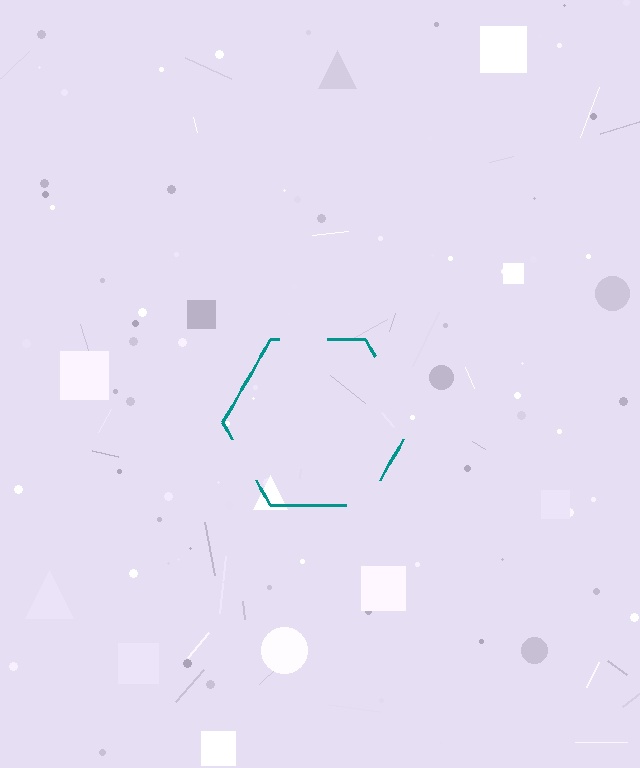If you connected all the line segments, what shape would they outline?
They would outline a hexagon.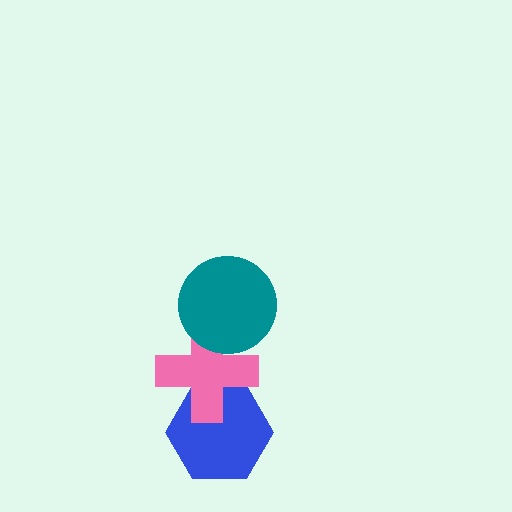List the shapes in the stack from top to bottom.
From top to bottom: the teal circle, the pink cross, the blue hexagon.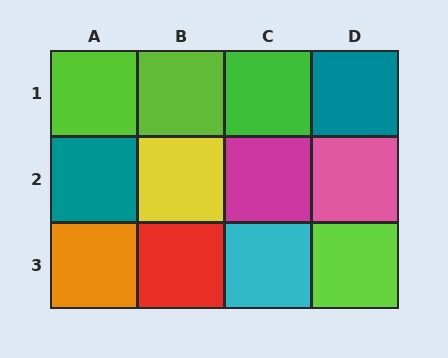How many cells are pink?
1 cell is pink.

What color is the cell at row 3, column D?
Lime.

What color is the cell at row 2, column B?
Yellow.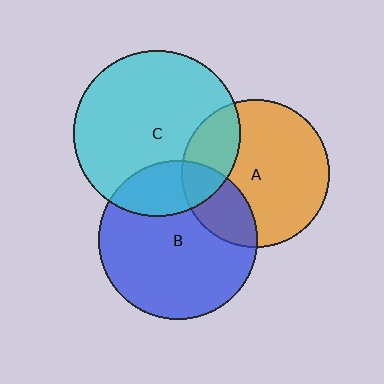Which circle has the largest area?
Circle C (cyan).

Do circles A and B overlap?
Yes.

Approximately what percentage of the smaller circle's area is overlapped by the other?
Approximately 25%.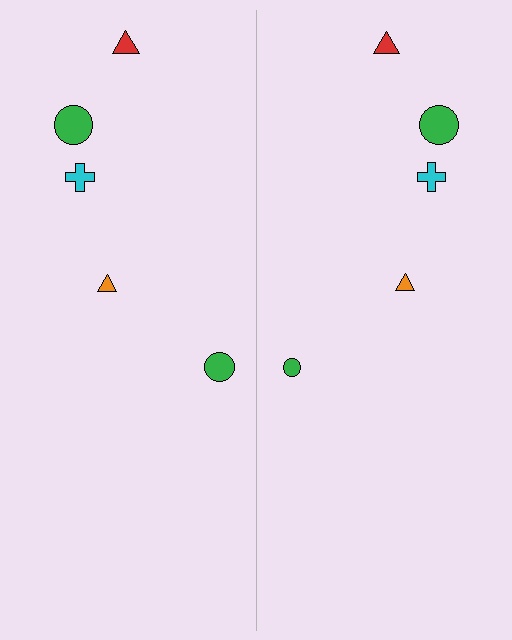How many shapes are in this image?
There are 10 shapes in this image.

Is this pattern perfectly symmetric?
No, the pattern is not perfectly symmetric. The green circle on the right side has a different size than its mirror counterpart.